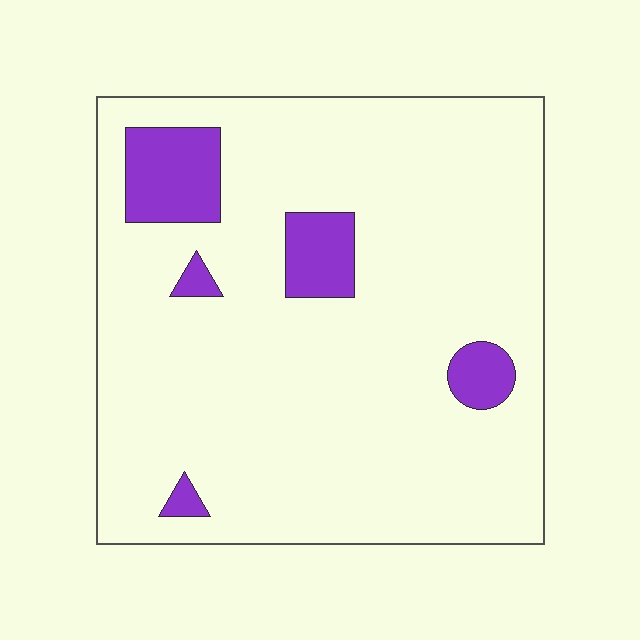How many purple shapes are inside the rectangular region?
5.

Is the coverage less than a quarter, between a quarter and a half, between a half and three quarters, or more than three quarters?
Less than a quarter.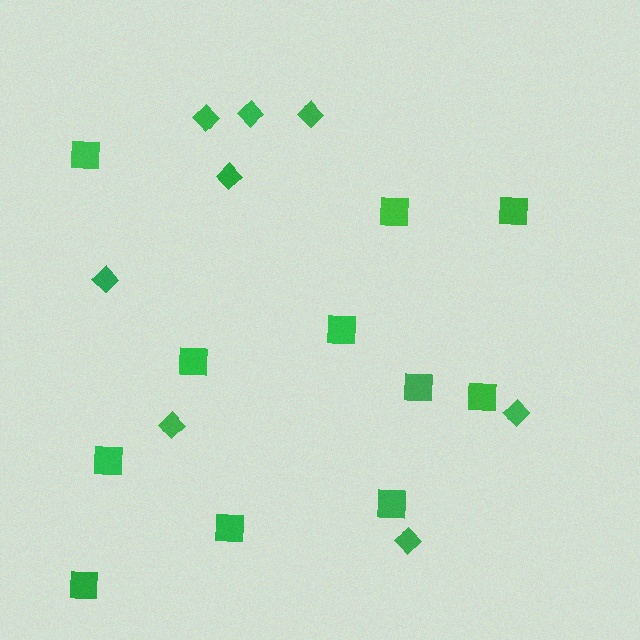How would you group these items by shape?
There are 2 groups: one group of squares (11) and one group of diamonds (8).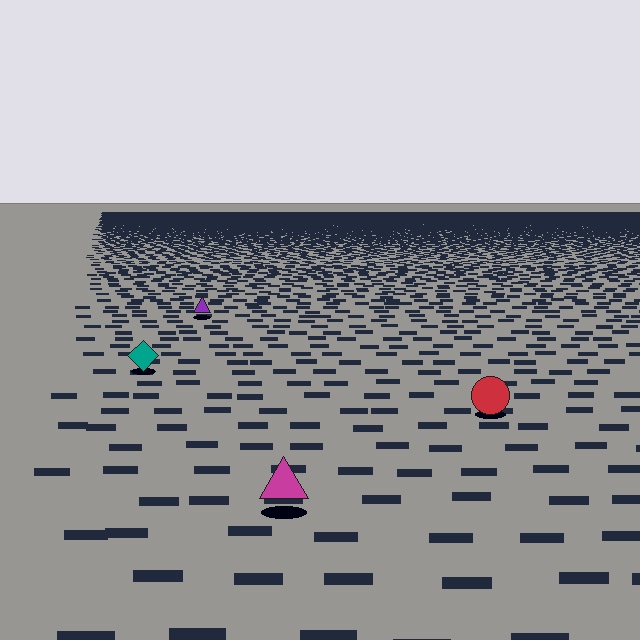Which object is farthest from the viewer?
The purple triangle is farthest from the viewer. It appears smaller and the ground texture around it is denser.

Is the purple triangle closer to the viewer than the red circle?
No. The red circle is closer — you can tell from the texture gradient: the ground texture is coarser near it.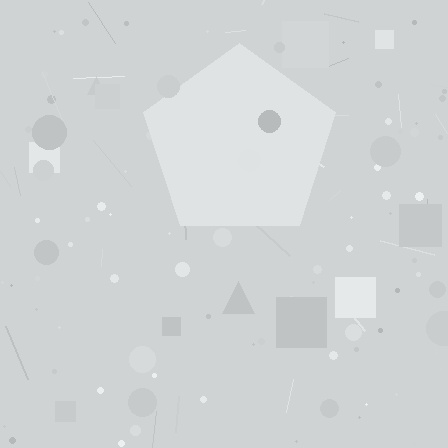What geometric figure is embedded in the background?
A pentagon is embedded in the background.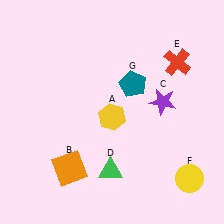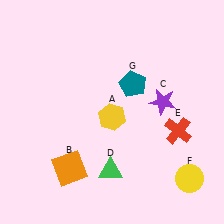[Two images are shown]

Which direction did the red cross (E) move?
The red cross (E) moved down.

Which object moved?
The red cross (E) moved down.